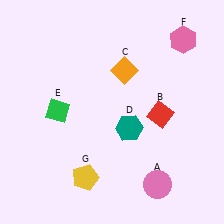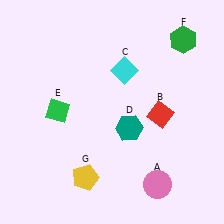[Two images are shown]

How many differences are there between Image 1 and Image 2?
There are 2 differences between the two images.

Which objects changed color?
C changed from orange to cyan. F changed from pink to green.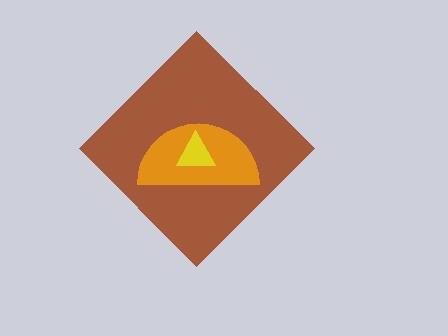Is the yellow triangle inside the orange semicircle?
Yes.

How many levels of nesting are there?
3.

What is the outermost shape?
The brown diamond.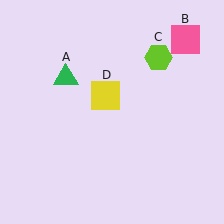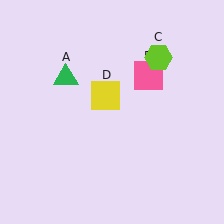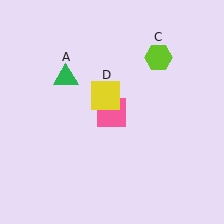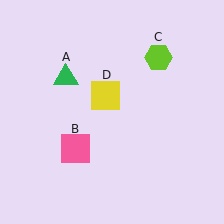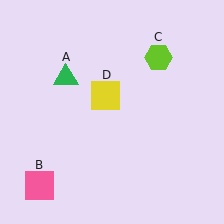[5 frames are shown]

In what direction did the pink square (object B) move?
The pink square (object B) moved down and to the left.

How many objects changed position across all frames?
1 object changed position: pink square (object B).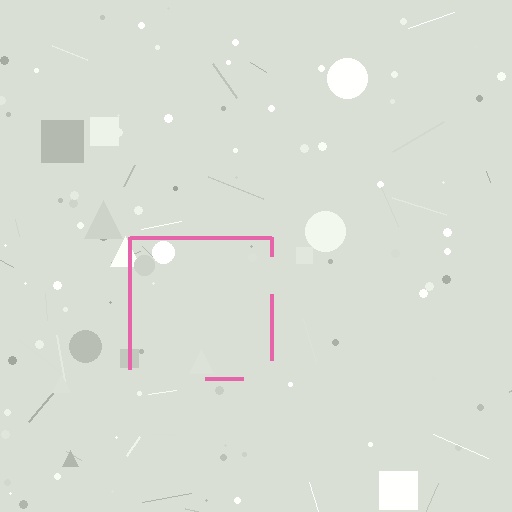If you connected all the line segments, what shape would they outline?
They would outline a square.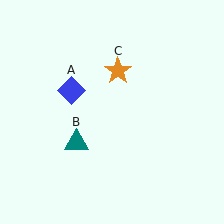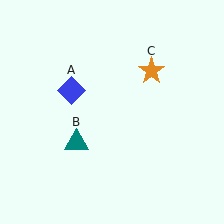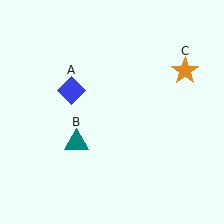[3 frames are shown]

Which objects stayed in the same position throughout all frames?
Blue diamond (object A) and teal triangle (object B) remained stationary.